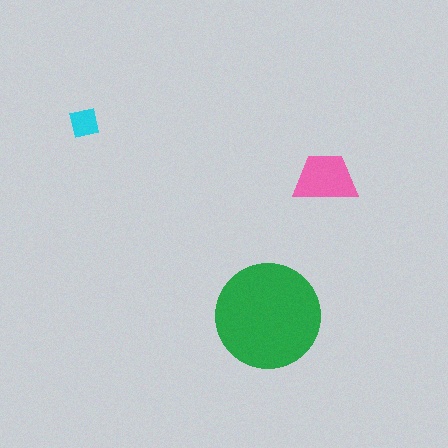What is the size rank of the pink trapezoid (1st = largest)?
2nd.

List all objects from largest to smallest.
The green circle, the pink trapezoid, the cyan square.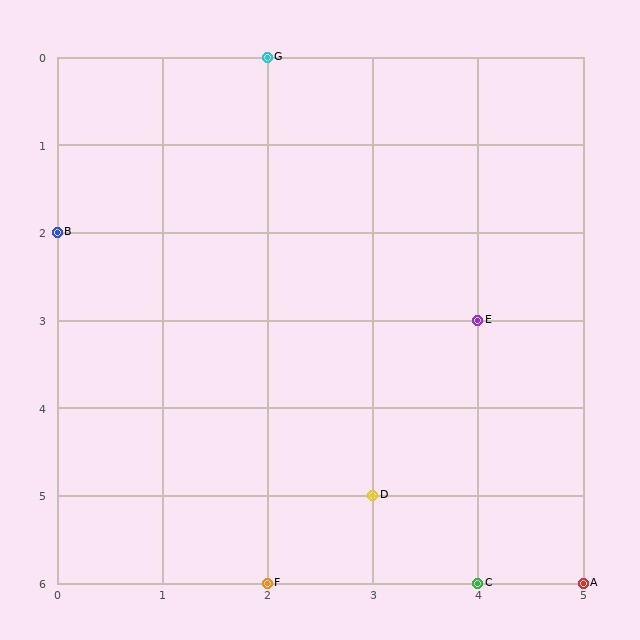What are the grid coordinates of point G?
Point G is at grid coordinates (2, 0).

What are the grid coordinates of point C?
Point C is at grid coordinates (4, 6).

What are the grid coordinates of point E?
Point E is at grid coordinates (4, 3).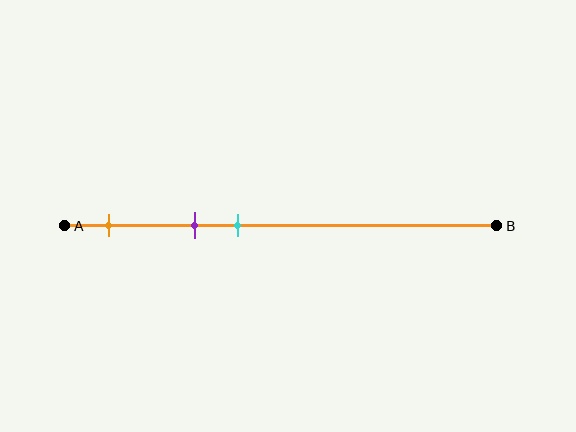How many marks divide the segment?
There are 3 marks dividing the segment.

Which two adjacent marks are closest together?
The purple and cyan marks are the closest adjacent pair.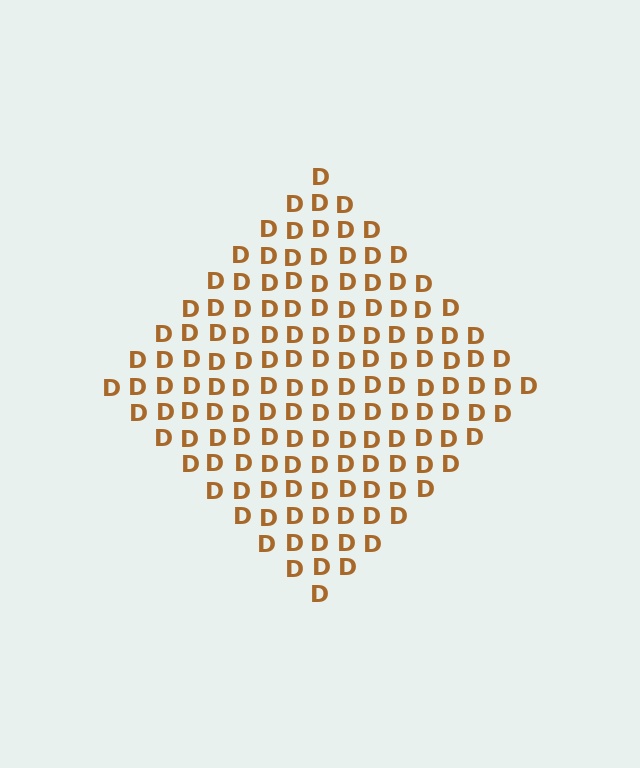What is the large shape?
The large shape is a diamond.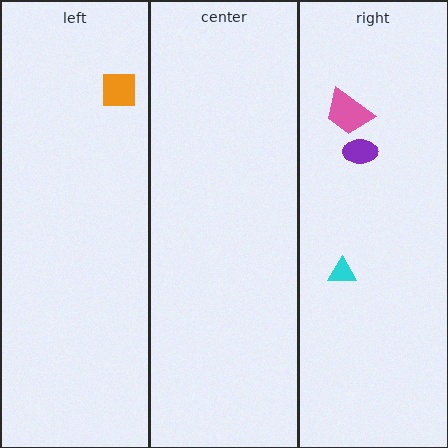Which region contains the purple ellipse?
The right region.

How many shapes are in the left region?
1.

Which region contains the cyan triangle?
The right region.